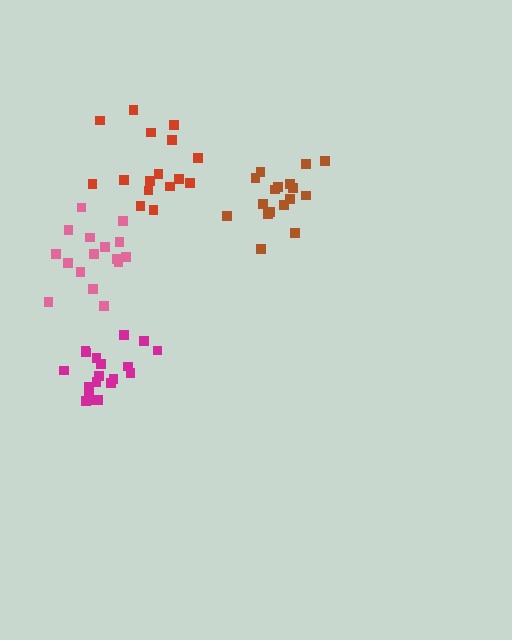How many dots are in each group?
Group 1: 16 dots, Group 2: 17 dots, Group 3: 19 dots, Group 4: 16 dots (68 total).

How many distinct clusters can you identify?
There are 4 distinct clusters.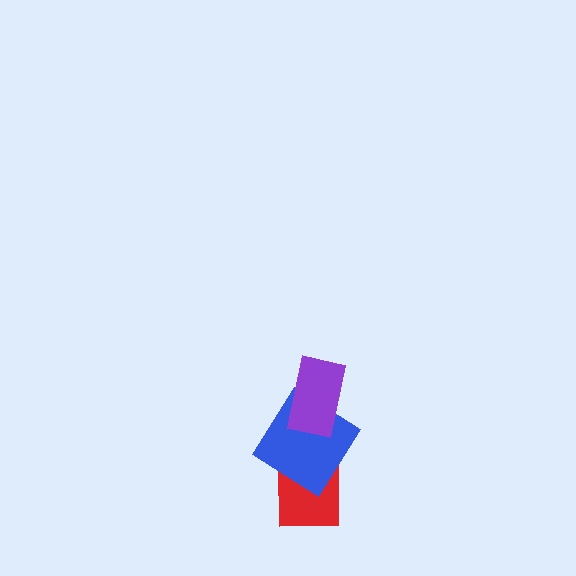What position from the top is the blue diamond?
The blue diamond is 2nd from the top.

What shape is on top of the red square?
The blue diamond is on top of the red square.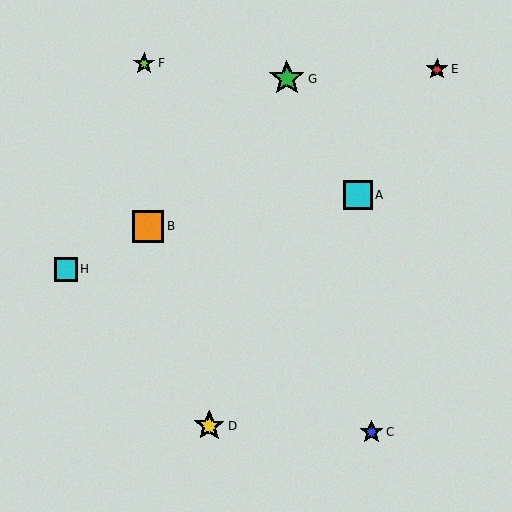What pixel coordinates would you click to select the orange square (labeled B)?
Click at (148, 226) to select the orange square B.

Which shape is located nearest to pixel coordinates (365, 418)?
The blue star (labeled C) at (372, 432) is nearest to that location.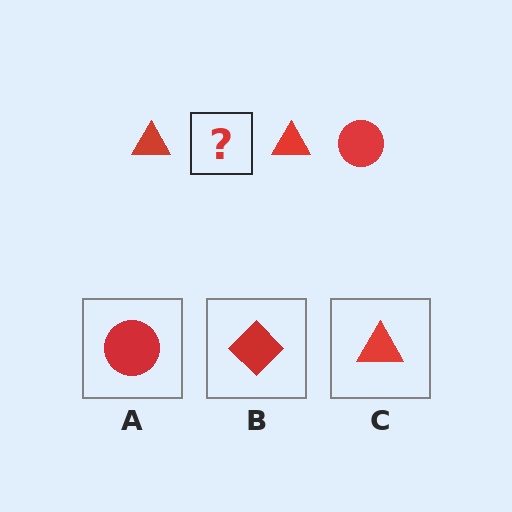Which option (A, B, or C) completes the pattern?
A.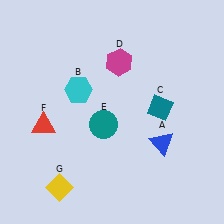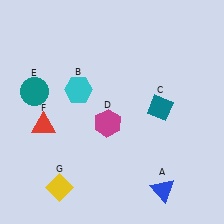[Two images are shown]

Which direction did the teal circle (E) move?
The teal circle (E) moved left.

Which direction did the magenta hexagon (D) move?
The magenta hexagon (D) moved down.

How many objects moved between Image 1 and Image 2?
3 objects moved between the two images.